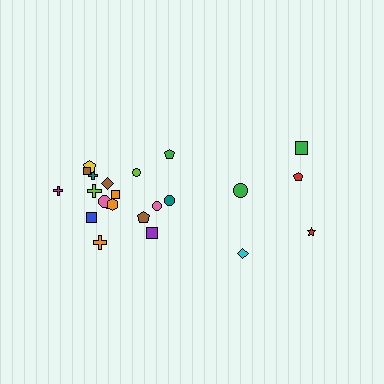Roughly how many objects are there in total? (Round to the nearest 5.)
Roughly 25 objects in total.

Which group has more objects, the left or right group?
The left group.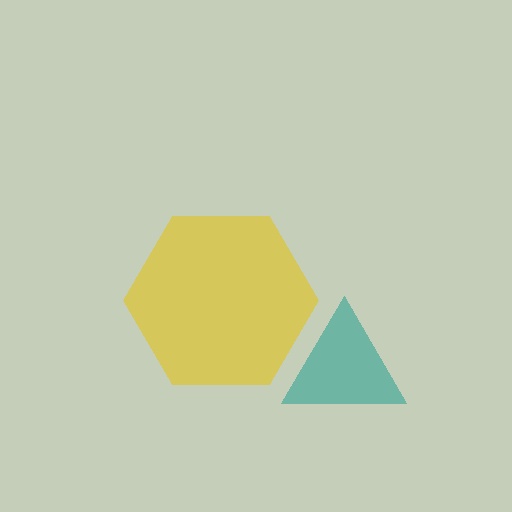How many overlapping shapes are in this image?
There are 2 overlapping shapes in the image.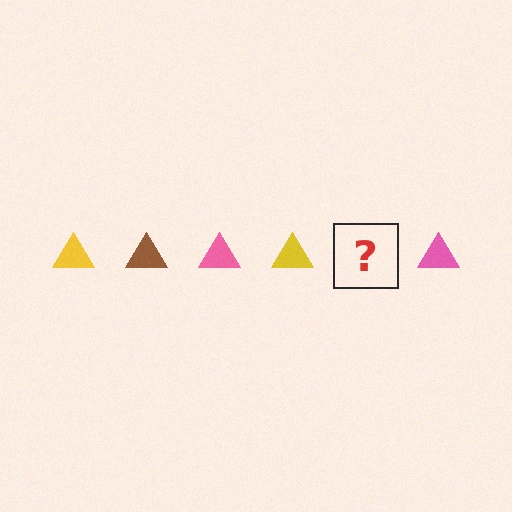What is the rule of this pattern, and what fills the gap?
The rule is that the pattern cycles through yellow, brown, pink triangles. The gap should be filled with a brown triangle.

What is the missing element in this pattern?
The missing element is a brown triangle.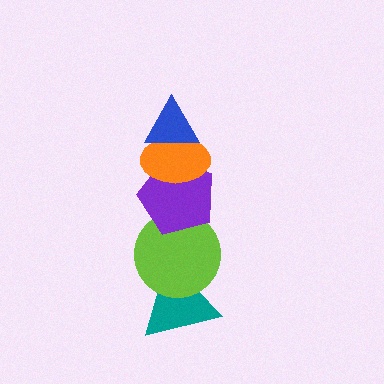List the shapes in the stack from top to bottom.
From top to bottom: the blue triangle, the orange ellipse, the purple pentagon, the lime circle, the teal triangle.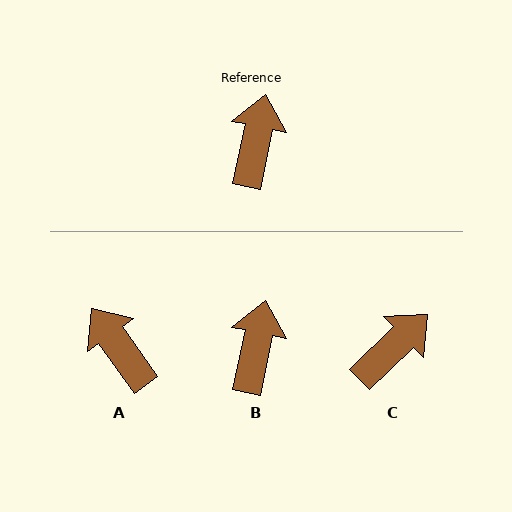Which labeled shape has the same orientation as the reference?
B.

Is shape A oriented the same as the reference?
No, it is off by about 47 degrees.